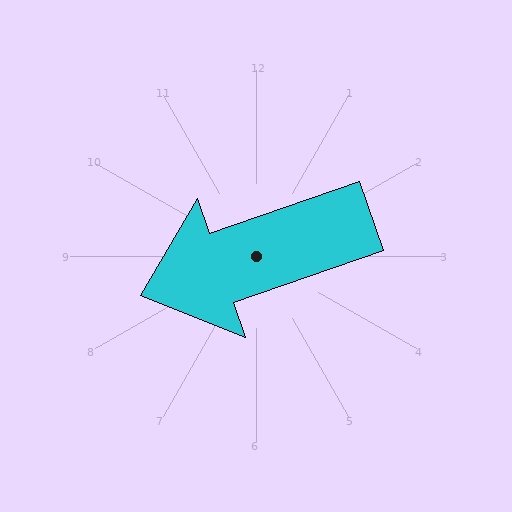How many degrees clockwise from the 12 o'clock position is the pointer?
Approximately 251 degrees.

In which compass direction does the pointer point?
West.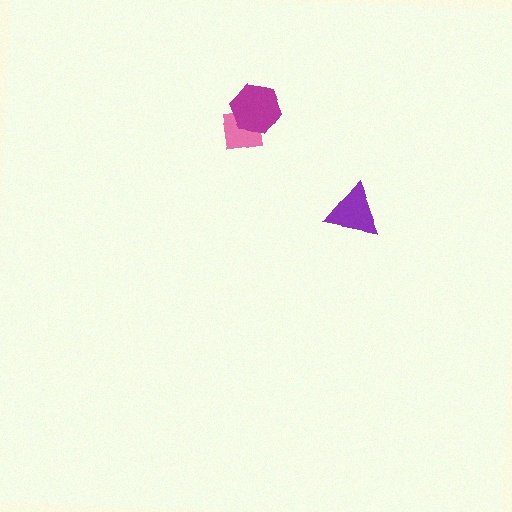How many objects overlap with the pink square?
1 object overlaps with the pink square.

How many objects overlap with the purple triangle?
0 objects overlap with the purple triangle.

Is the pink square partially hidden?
Yes, it is partially covered by another shape.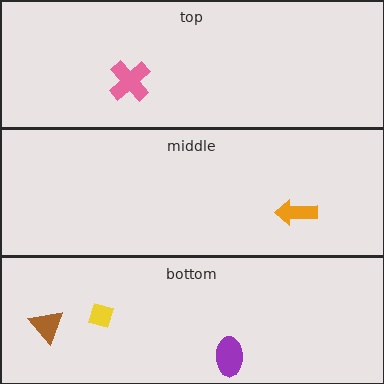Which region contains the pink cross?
The top region.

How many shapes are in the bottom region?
3.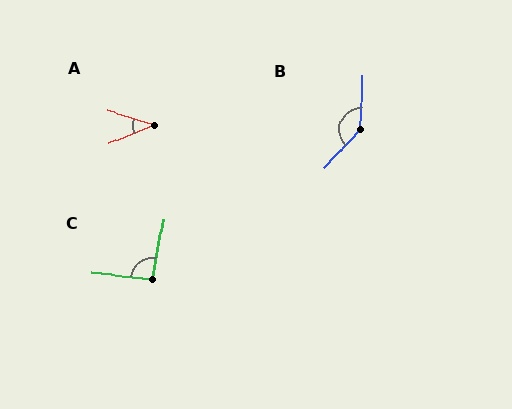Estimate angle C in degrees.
Approximately 94 degrees.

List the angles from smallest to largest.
A (39°), C (94°), B (140°).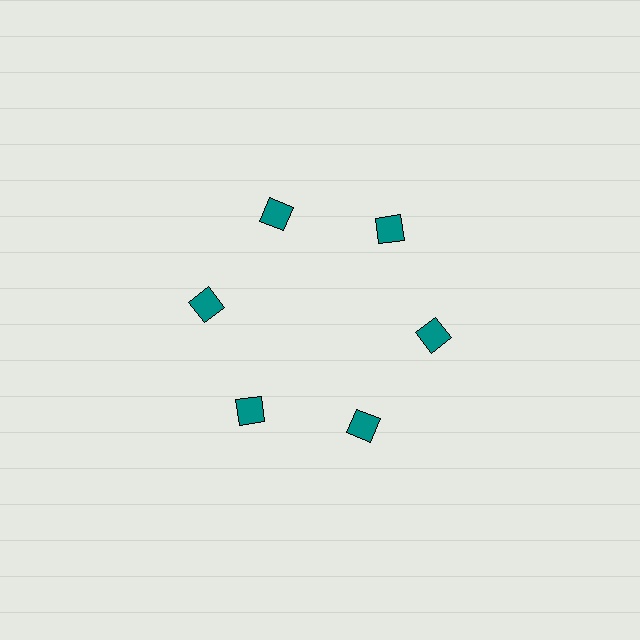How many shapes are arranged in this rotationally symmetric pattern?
There are 6 shapes, arranged in 6 groups of 1.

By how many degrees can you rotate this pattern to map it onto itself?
The pattern maps onto itself every 60 degrees of rotation.